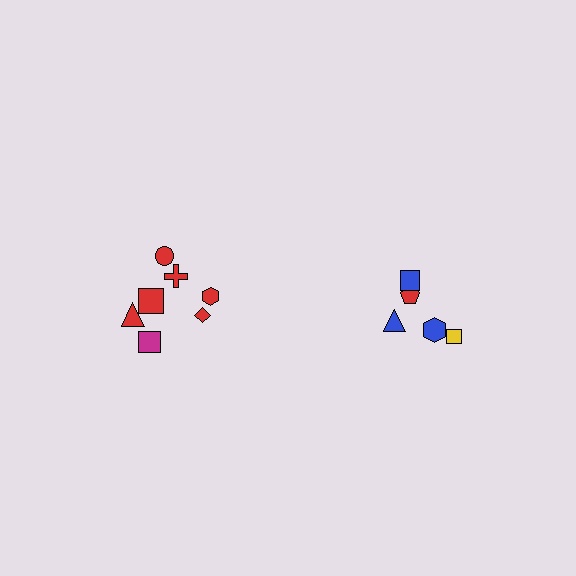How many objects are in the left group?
There are 7 objects.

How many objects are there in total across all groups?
There are 12 objects.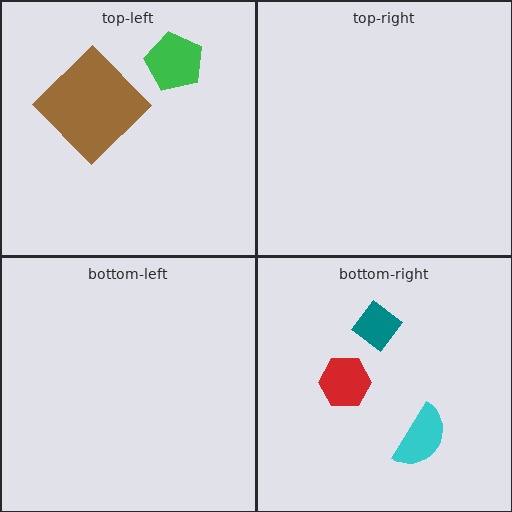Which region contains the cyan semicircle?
The bottom-right region.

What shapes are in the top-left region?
The brown diamond, the green pentagon.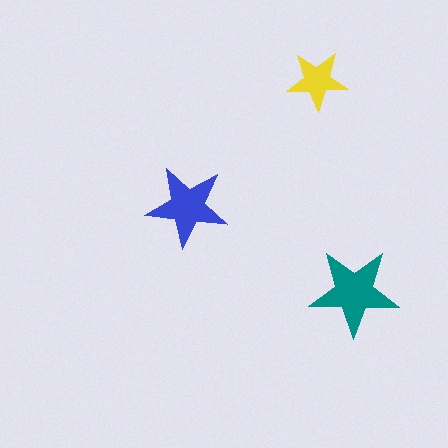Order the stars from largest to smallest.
the teal one, the blue one, the yellow one.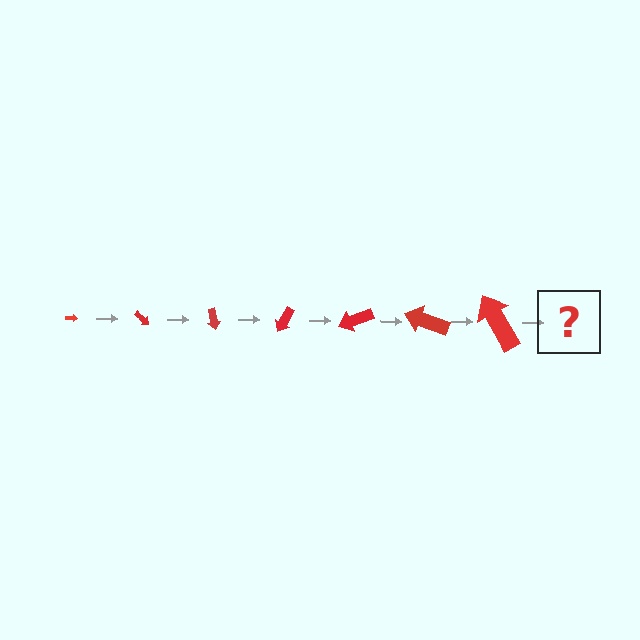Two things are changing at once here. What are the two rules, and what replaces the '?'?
The two rules are that the arrow grows larger each step and it rotates 40 degrees each step. The '?' should be an arrow, larger than the previous one and rotated 280 degrees from the start.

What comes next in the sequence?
The next element should be an arrow, larger than the previous one and rotated 280 degrees from the start.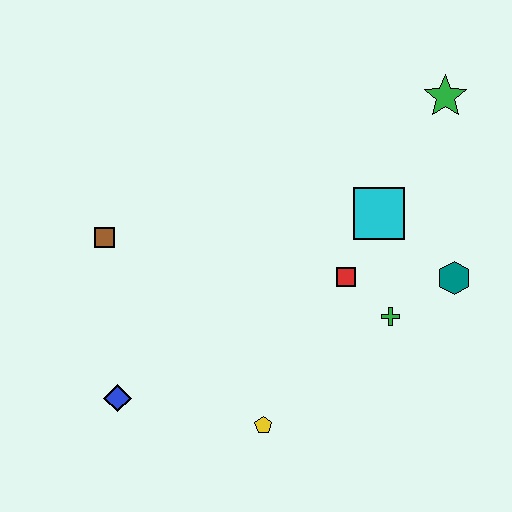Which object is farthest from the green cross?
The brown square is farthest from the green cross.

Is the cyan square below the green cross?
No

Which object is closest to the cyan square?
The red square is closest to the cyan square.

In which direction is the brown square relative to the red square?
The brown square is to the left of the red square.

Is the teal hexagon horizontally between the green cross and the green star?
No